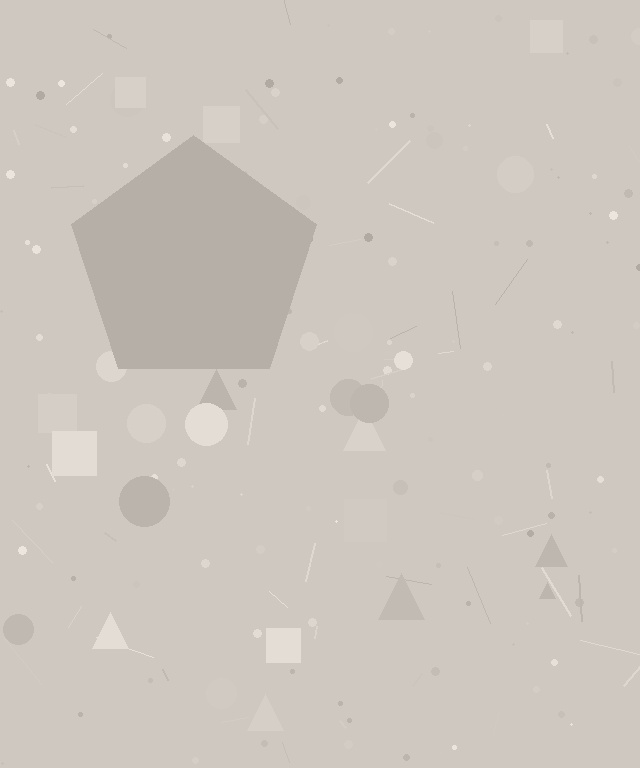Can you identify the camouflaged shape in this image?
The camouflaged shape is a pentagon.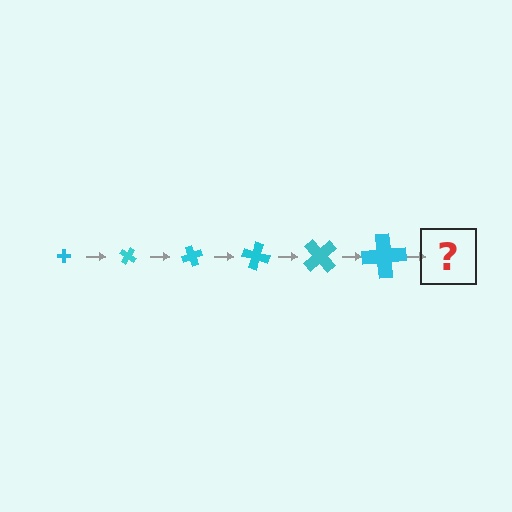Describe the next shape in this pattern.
It should be a cross, larger than the previous one and rotated 210 degrees from the start.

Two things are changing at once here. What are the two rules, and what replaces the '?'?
The two rules are that the cross grows larger each step and it rotates 35 degrees each step. The '?' should be a cross, larger than the previous one and rotated 210 degrees from the start.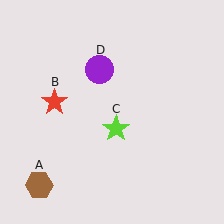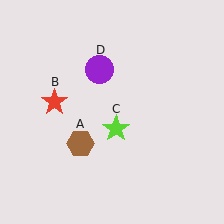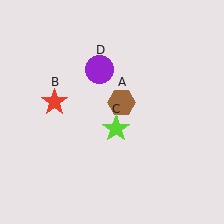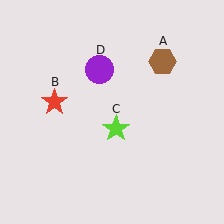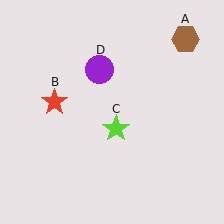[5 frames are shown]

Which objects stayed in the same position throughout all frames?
Red star (object B) and lime star (object C) and purple circle (object D) remained stationary.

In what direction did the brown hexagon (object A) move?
The brown hexagon (object A) moved up and to the right.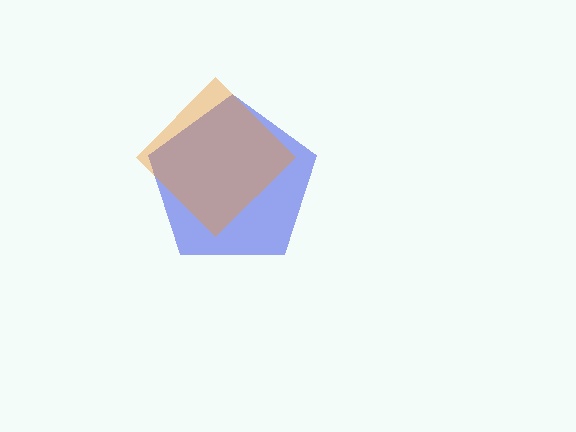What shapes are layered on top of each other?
The layered shapes are: a blue pentagon, an orange diamond.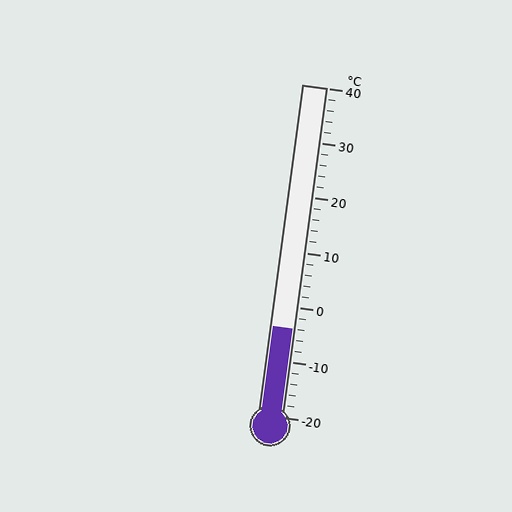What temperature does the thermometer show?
The thermometer shows approximately -4°C.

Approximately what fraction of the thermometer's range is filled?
The thermometer is filled to approximately 25% of its range.